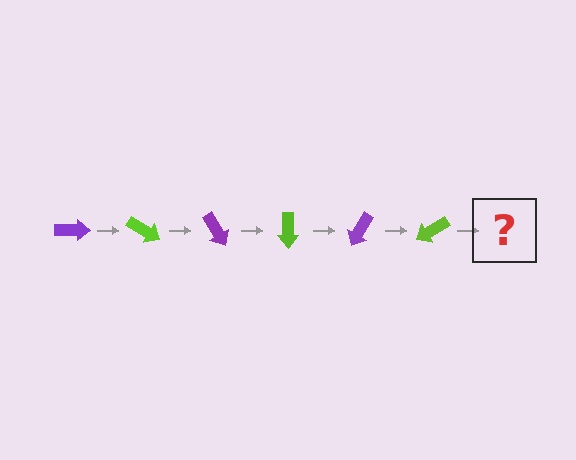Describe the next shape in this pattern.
It should be a purple arrow, rotated 180 degrees from the start.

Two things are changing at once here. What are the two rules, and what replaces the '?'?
The two rules are that it rotates 30 degrees each step and the color cycles through purple and lime. The '?' should be a purple arrow, rotated 180 degrees from the start.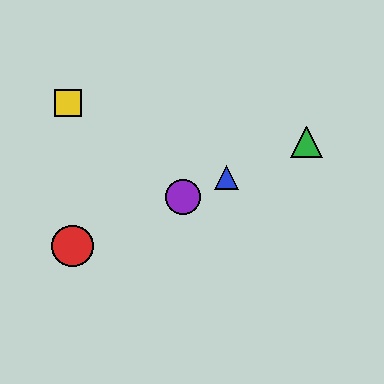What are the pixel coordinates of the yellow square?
The yellow square is at (68, 103).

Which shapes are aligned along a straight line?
The red circle, the blue triangle, the green triangle, the purple circle are aligned along a straight line.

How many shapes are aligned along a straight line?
4 shapes (the red circle, the blue triangle, the green triangle, the purple circle) are aligned along a straight line.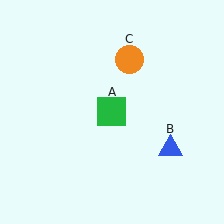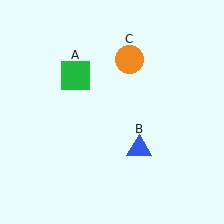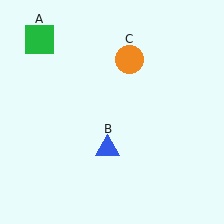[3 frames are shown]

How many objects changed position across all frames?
2 objects changed position: green square (object A), blue triangle (object B).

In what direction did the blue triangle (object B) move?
The blue triangle (object B) moved left.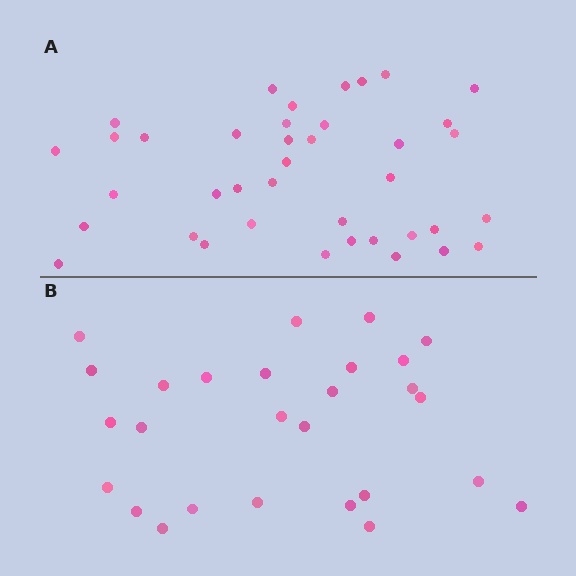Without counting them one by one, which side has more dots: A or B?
Region A (the top region) has more dots.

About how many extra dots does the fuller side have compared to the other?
Region A has roughly 12 or so more dots than region B.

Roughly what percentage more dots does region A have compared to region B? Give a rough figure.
About 45% more.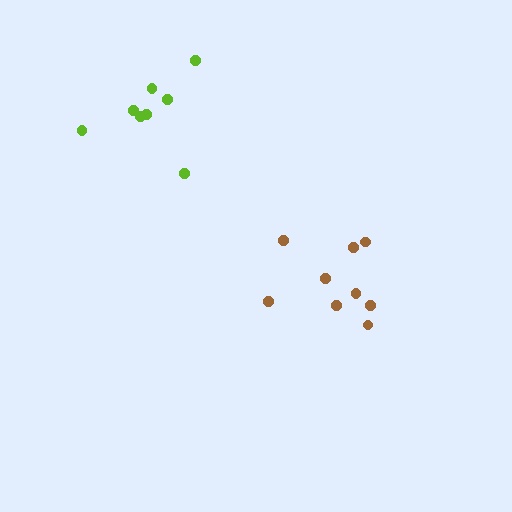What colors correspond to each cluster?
The clusters are colored: lime, brown.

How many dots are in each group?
Group 1: 8 dots, Group 2: 9 dots (17 total).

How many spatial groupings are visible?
There are 2 spatial groupings.